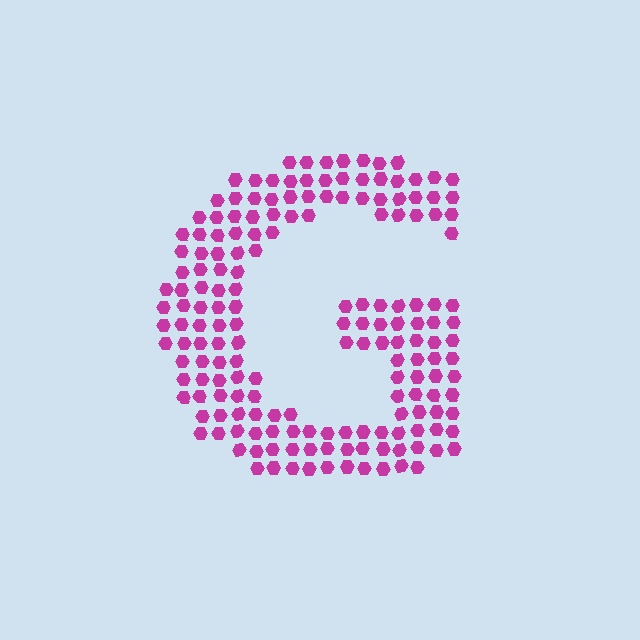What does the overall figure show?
The overall figure shows the letter G.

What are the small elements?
The small elements are hexagons.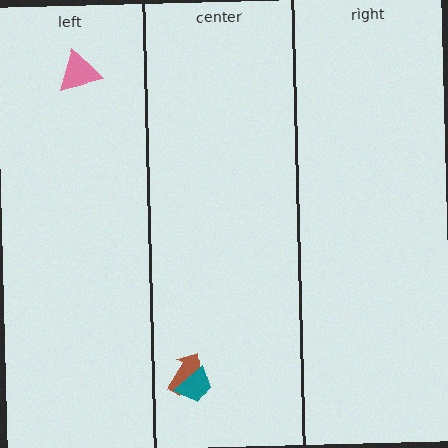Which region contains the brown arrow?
The center region.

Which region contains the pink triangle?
The left region.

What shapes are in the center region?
The brown arrow, the teal trapezoid.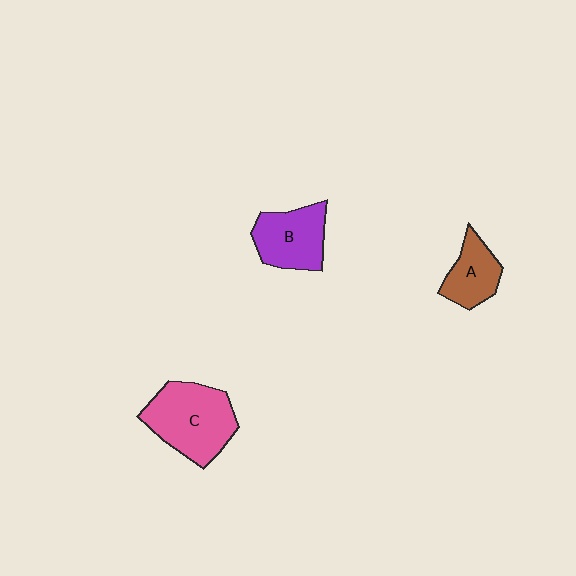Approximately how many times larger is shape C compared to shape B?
Approximately 1.4 times.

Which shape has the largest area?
Shape C (pink).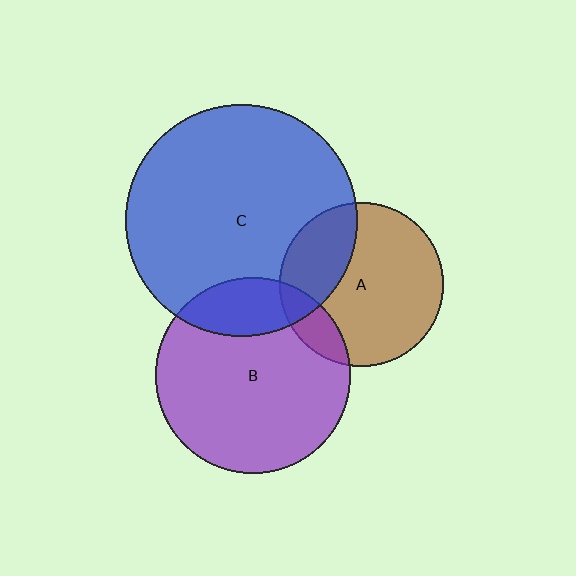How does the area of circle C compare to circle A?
Approximately 2.0 times.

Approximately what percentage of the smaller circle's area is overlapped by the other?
Approximately 30%.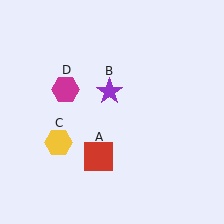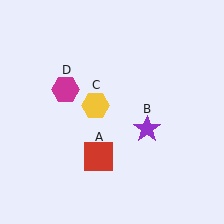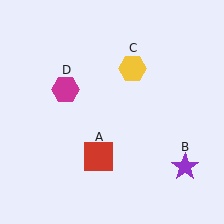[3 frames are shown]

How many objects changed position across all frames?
2 objects changed position: purple star (object B), yellow hexagon (object C).